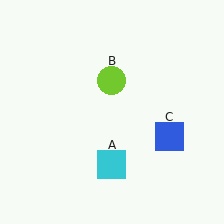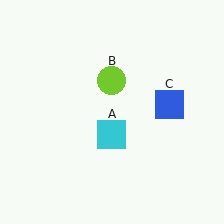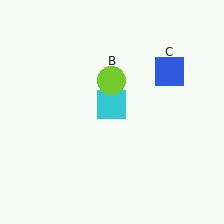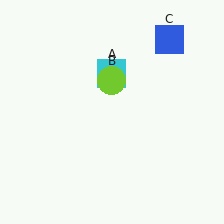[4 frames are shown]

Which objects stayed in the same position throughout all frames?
Lime circle (object B) remained stationary.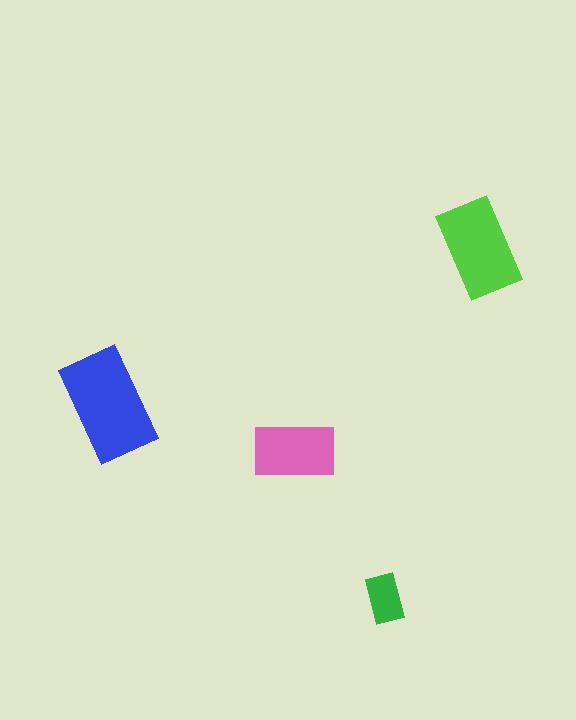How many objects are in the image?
There are 4 objects in the image.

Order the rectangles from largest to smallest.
the blue one, the lime one, the pink one, the green one.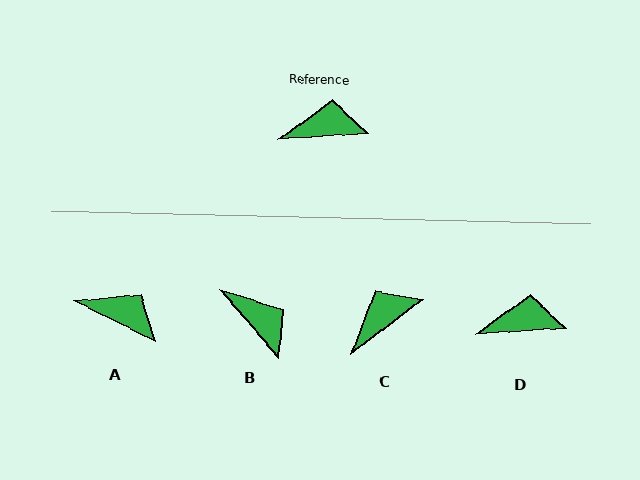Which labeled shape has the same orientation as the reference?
D.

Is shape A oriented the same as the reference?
No, it is off by about 30 degrees.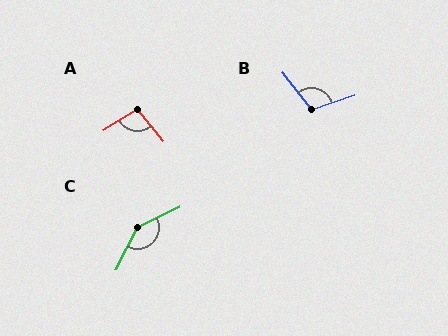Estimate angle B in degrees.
Approximately 109 degrees.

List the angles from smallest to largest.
A (96°), B (109°), C (142°).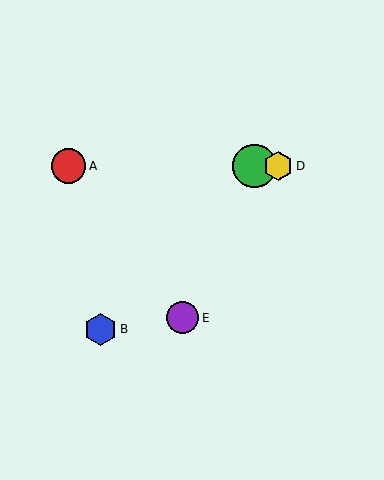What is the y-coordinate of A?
Object A is at y≈166.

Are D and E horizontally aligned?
No, D is at y≈166 and E is at y≈318.